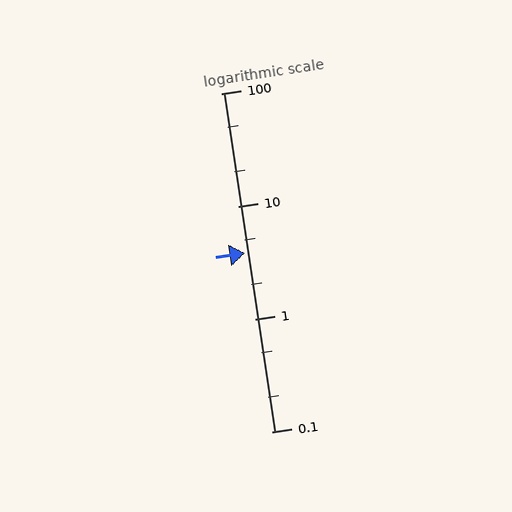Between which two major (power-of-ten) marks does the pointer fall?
The pointer is between 1 and 10.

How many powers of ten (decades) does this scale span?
The scale spans 3 decades, from 0.1 to 100.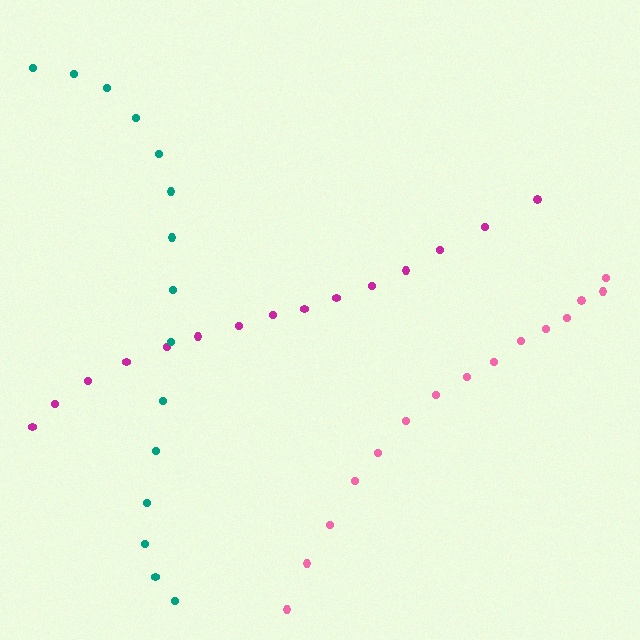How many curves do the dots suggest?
There are 3 distinct paths.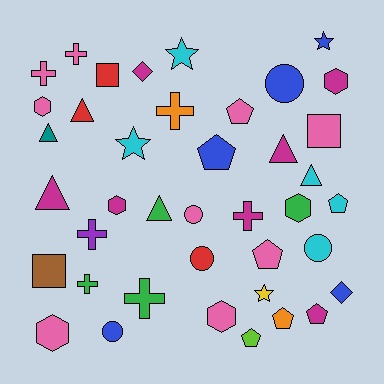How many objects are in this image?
There are 40 objects.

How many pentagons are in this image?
There are 7 pentagons.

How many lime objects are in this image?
There is 1 lime object.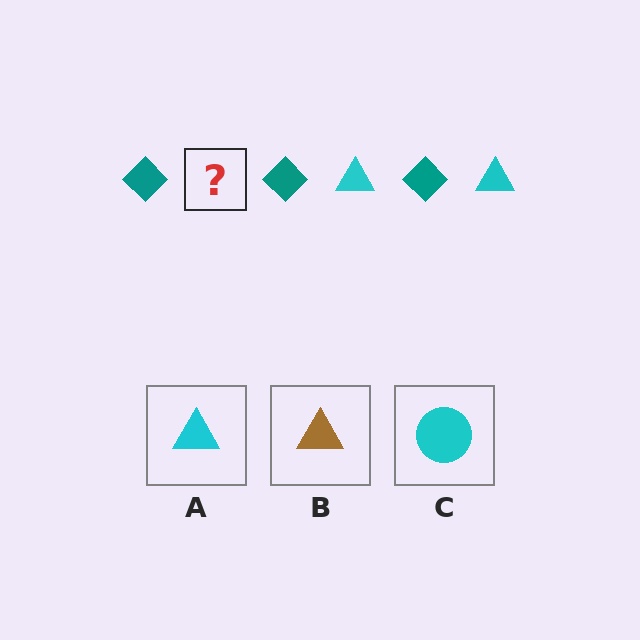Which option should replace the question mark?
Option A.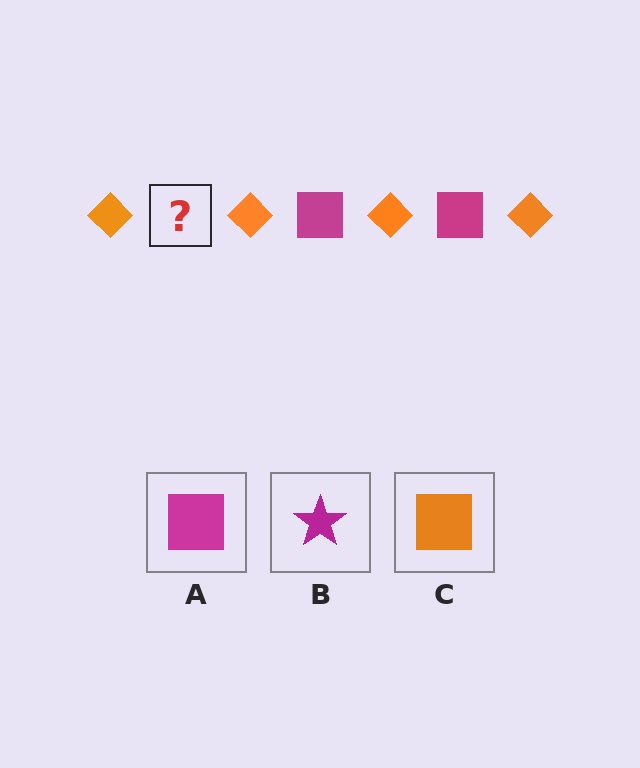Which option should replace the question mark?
Option A.